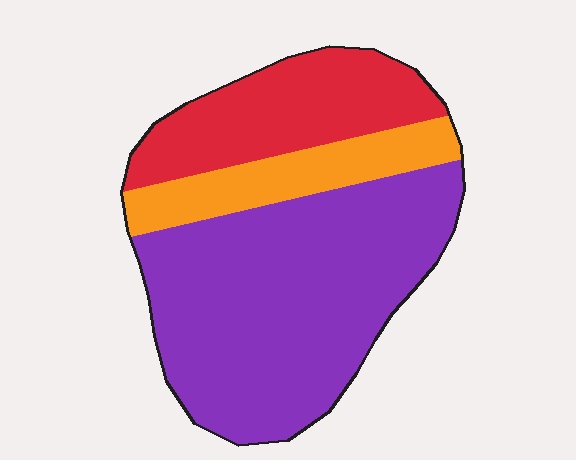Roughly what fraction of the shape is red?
Red covers about 25% of the shape.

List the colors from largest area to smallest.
From largest to smallest: purple, red, orange.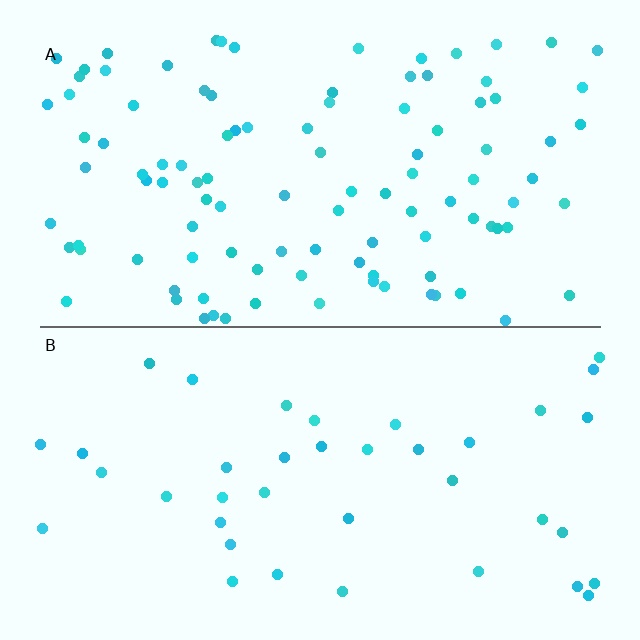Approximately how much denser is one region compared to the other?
Approximately 2.7× — region A over region B.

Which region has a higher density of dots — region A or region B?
A (the top).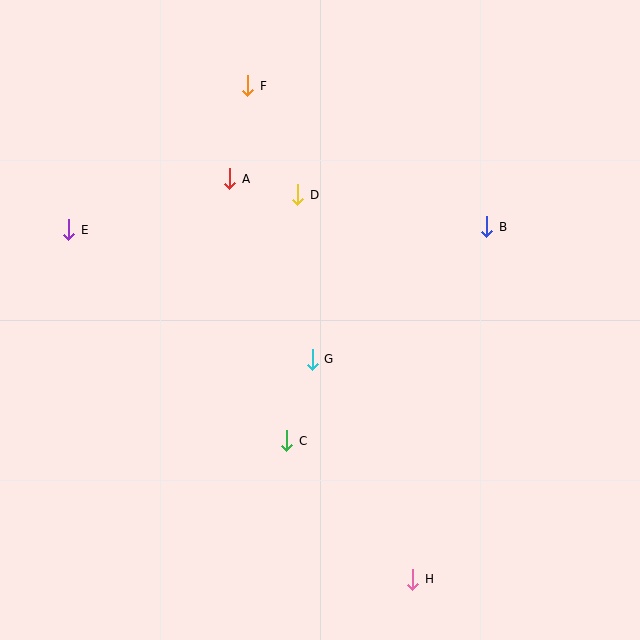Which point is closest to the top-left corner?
Point E is closest to the top-left corner.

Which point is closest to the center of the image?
Point G at (312, 359) is closest to the center.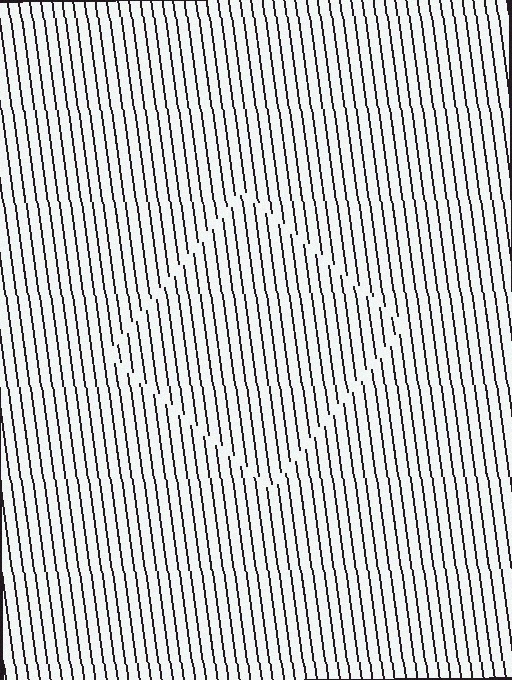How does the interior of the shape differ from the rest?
The interior of the shape contains the same grating, shifted by half a period — the contour is defined by the phase discontinuity where line-ends from the inner and outer gratings abut.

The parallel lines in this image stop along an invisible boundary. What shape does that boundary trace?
An illusory square. The interior of the shape contains the same grating, shifted by half a period — the contour is defined by the phase discontinuity where line-ends from the inner and outer gratings abut.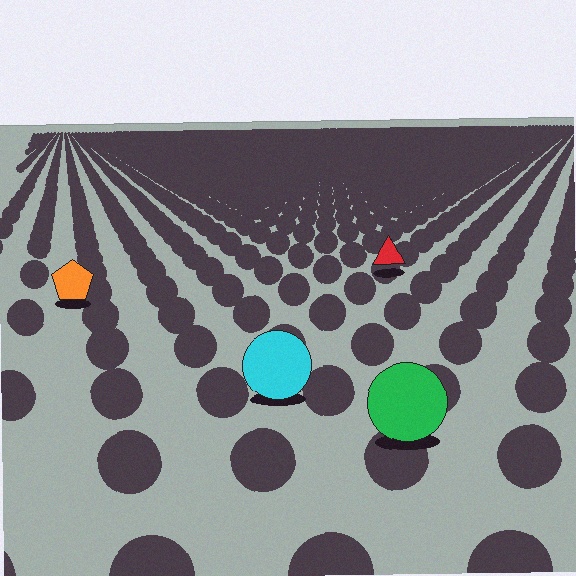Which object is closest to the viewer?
The green circle is closest. The texture marks near it are larger and more spread out.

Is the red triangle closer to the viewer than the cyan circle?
No. The cyan circle is closer — you can tell from the texture gradient: the ground texture is coarser near it.